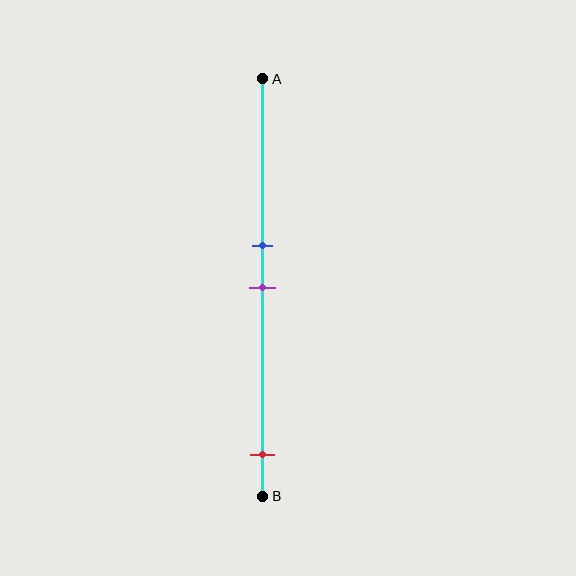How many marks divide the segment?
There are 3 marks dividing the segment.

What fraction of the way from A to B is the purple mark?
The purple mark is approximately 50% (0.5) of the way from A to B.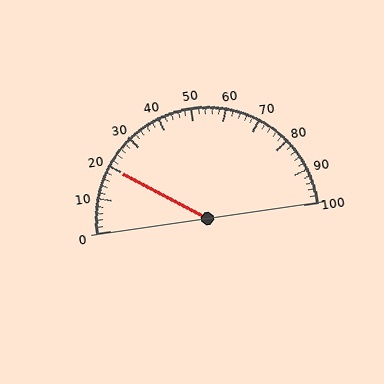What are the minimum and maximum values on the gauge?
The gauge ranges from 0 to 100.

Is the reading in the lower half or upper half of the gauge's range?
The reading is in the lower half of the range (0 to 100).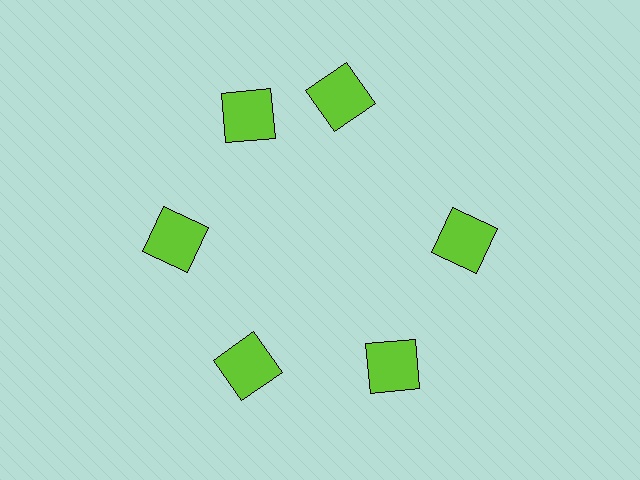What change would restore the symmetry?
The symmetry would be restored by rotating it back into even spacing with its neighbors so that all 6 squares sit at equal angles and equal distance from the center.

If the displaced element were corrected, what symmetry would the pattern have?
It would have 6-fold rotational symmetry — the pattern would map onto itself every 60 degrees.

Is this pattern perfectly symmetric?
No. The 6 lime squares are arranged in a ring, but one element near the 1 o'clock position is rotated out of alignment along the ring, breaking the 6-fold rotational symmetry.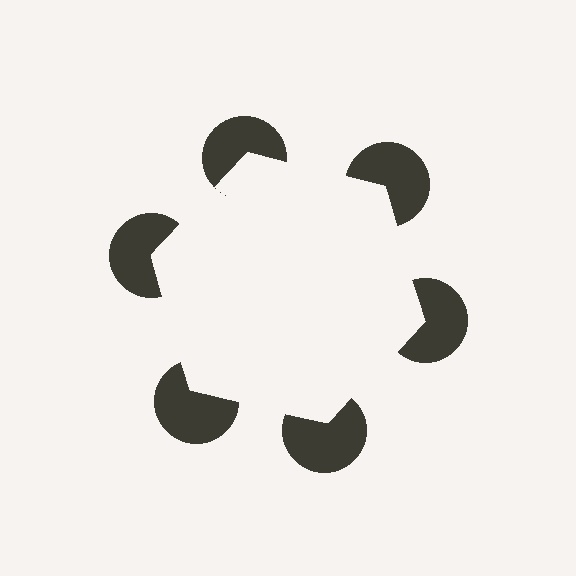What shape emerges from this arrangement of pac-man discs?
An illusory hexagon — its edges are inferred from the aligned wedge cuts in the pac-man discs, not physically drawn.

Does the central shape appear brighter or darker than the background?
It typically appears slightly brighter than the background, even though no actual brightness change is drawn.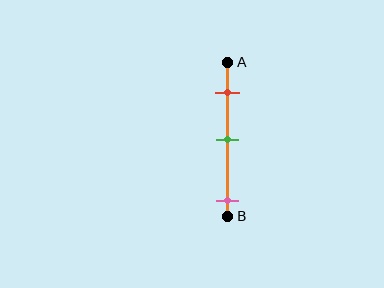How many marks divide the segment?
There are 3 marks dividing the segment.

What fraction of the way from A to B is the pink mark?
The pink mark is approximately 90% (0.9) of the way from A to B.